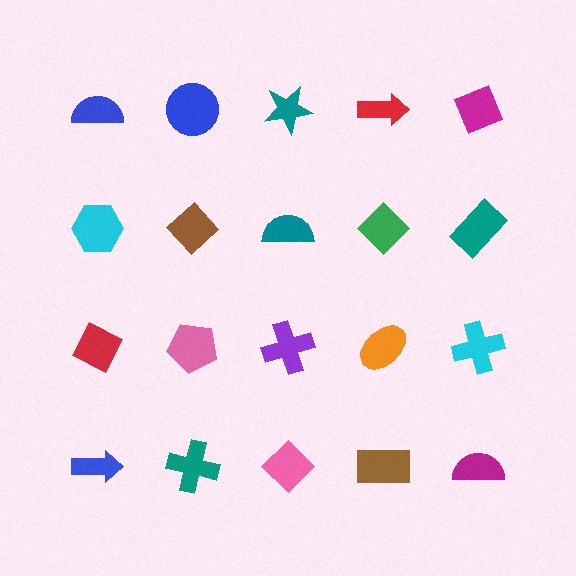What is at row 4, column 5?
A magenta semicircle.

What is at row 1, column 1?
A blue semicircle.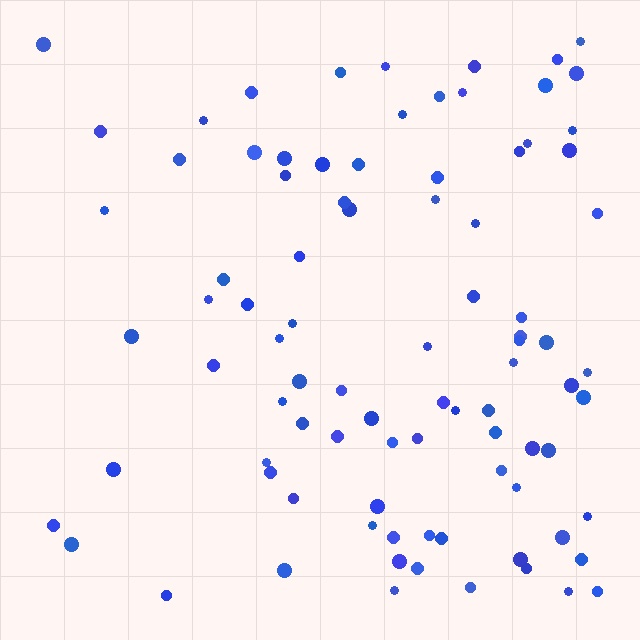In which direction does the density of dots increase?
From left to right, with the right side densest.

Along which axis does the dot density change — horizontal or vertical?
Horizontal.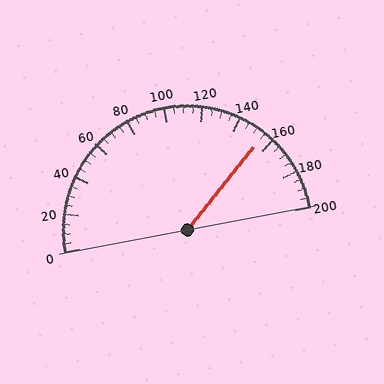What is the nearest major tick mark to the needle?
The nearest major tick mark is 160.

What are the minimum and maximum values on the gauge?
The gauge ranges from 0 to 200.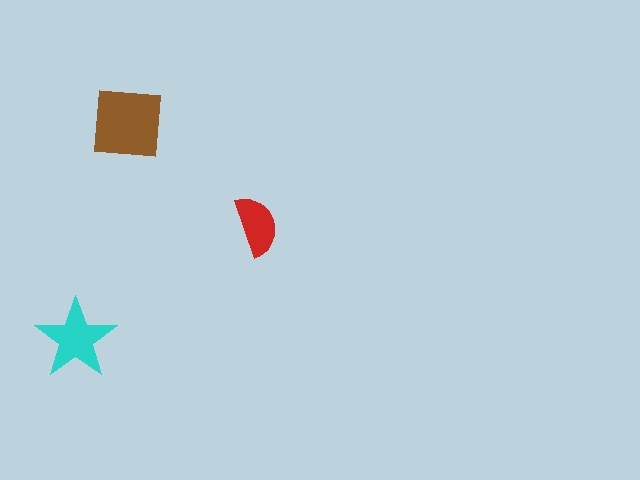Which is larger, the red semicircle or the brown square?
The brown square.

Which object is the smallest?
The red semicircle.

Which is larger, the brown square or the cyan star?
The brown square.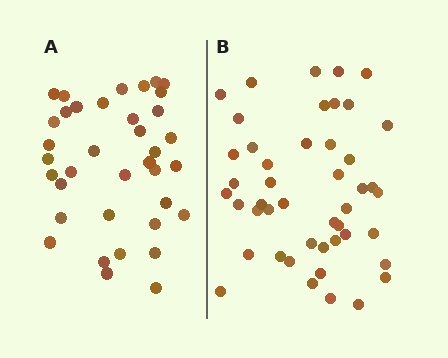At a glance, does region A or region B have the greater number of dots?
Region B (the right region) has more dots.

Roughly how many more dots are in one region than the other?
Region B has roughly 8 or so more dots than region A.